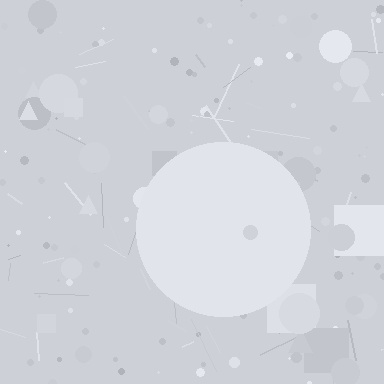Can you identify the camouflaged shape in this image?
The camouflaged shape is a circle.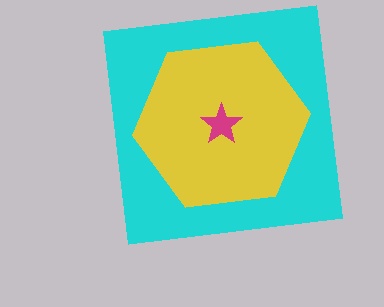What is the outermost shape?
The cyan square.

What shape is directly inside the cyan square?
The yellow hexagon.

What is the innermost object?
The magenta star.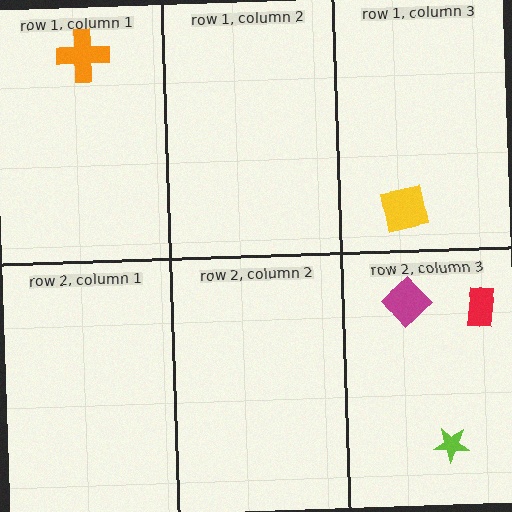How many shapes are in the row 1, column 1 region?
1.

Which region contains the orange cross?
The row 1, column 1 region.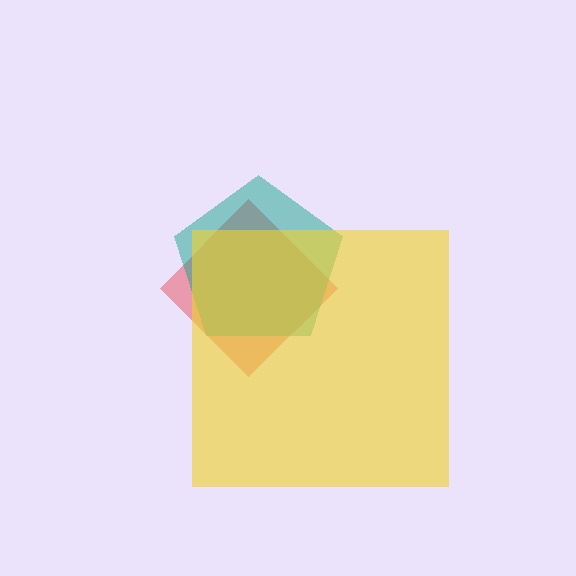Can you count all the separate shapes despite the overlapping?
Yes, there are 3 separate shapes.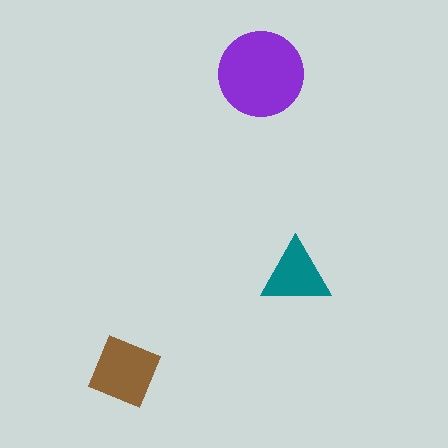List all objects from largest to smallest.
The purple circle, the brown diamond, the teal triangle.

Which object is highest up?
The purple circle is topmost.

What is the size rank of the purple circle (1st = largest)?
1st.